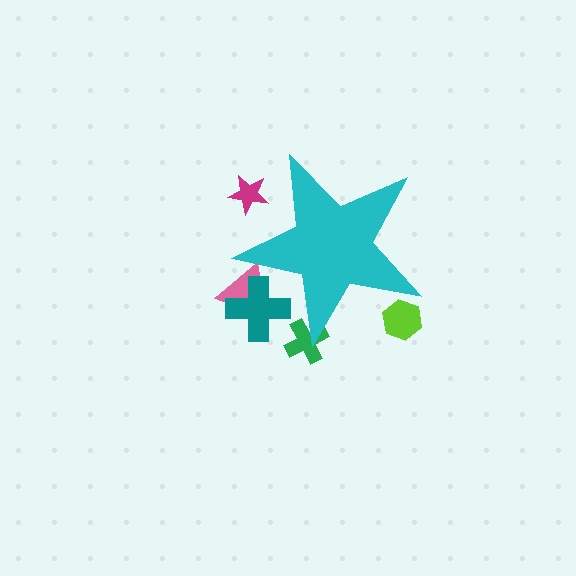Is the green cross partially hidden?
Yes, the green cross is partially hidden behind the cyan star.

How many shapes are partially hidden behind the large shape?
5 shapes are partially hidden.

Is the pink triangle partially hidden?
Yes, the pink triangle is partially hidden behind the cyan star.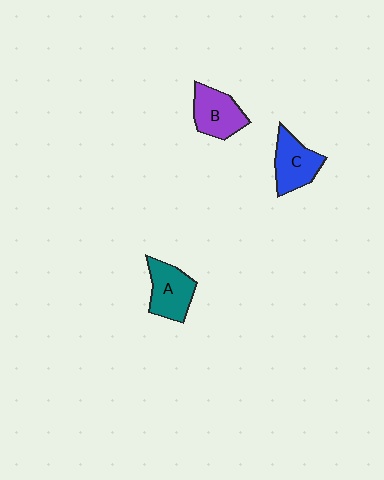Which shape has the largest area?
Shape A (teal).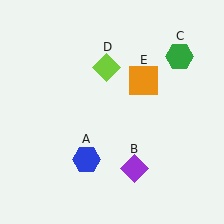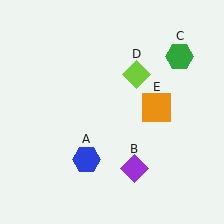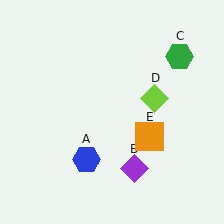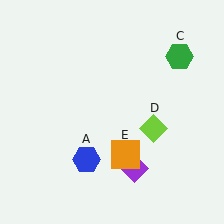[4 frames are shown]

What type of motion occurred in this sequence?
The lime diamond (object D), orange square (object E) rotated clockwise around the center of the scene.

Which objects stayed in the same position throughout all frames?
Blue hexagon (object A) and purple diamond (object B) and green hexagon (object C) remained stationary.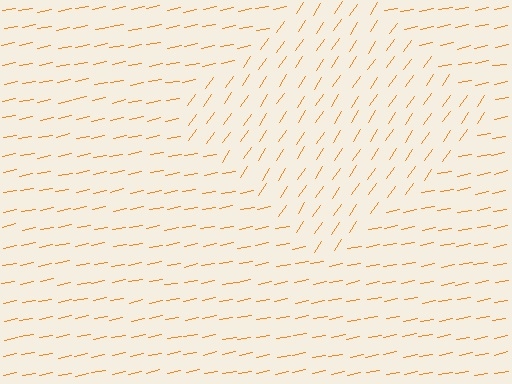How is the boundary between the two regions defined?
The boundary is defined purely by a change in line orientation (approximately 45 degrees difference). All lines are the same color and thickness.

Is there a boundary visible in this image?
Yes, there is a texture boundary formed by a change in line orientation.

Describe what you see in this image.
The image is filled with small orange line segments. A diamond region in the image has lines oriented differently from the surrounding lines, creating a visible texture boundary.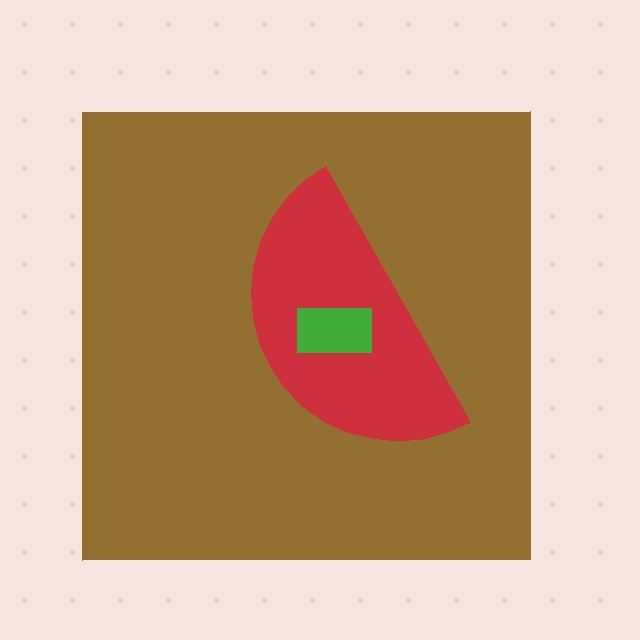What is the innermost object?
The green rectangle.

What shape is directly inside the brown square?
The red semicircle.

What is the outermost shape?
The brown square.